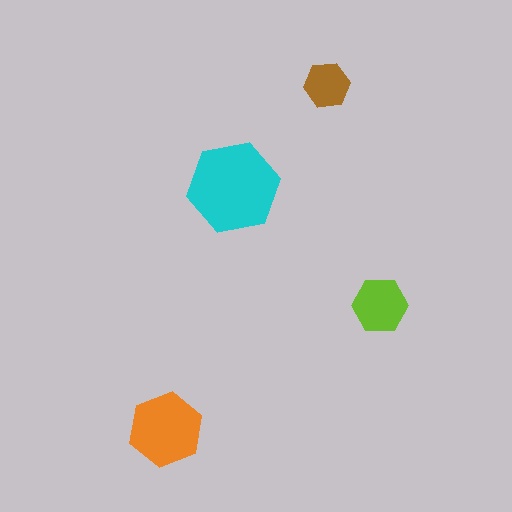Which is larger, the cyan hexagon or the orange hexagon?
The cyan one.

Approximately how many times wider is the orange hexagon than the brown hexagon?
About 1.5 times wider.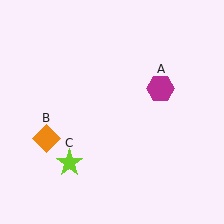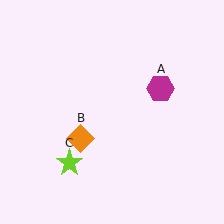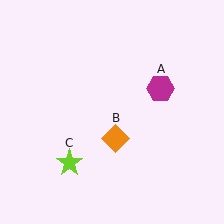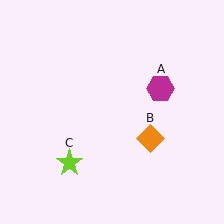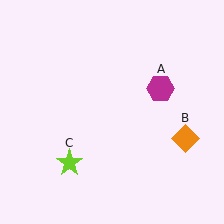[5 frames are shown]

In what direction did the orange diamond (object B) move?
The orange diamond (object B) moved right.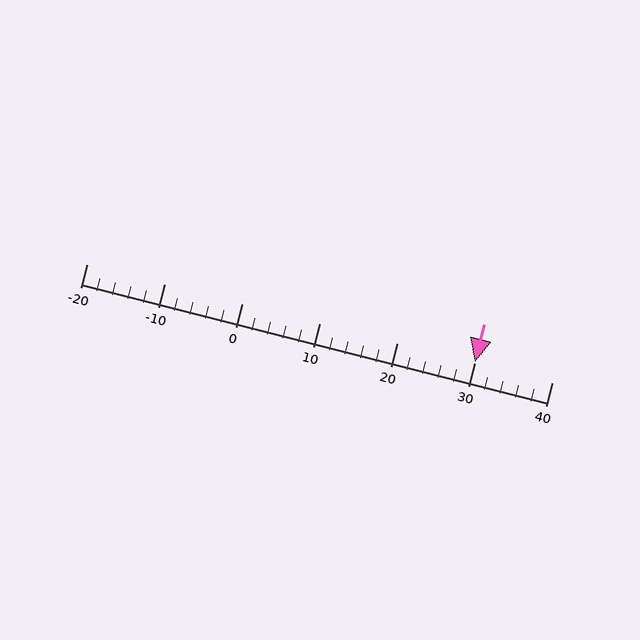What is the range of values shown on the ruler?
The ruler shows values from -20 to 40.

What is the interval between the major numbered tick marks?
The major tick marks are spaced 10 units apart.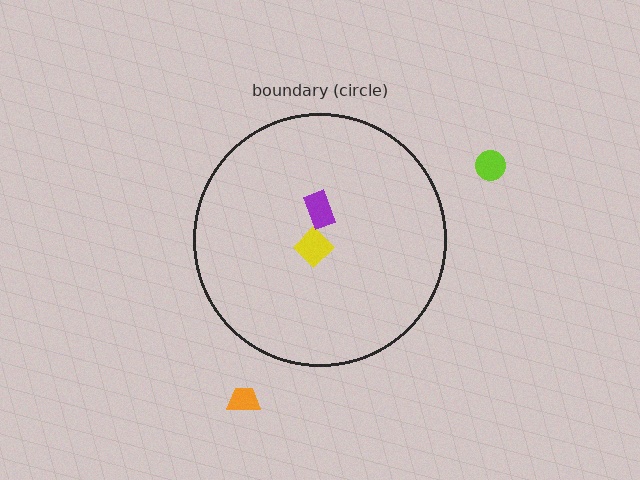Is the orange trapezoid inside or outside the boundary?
Outside.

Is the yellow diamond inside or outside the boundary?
Inside.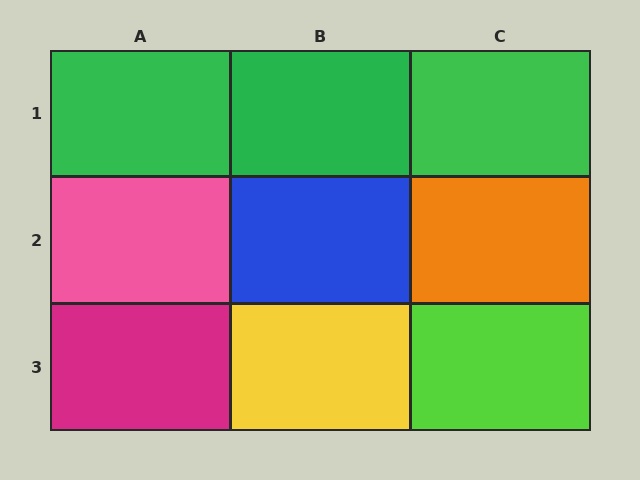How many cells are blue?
1 cell is blue.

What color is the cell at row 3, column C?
Lime.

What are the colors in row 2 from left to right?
Pink, blue, orange.